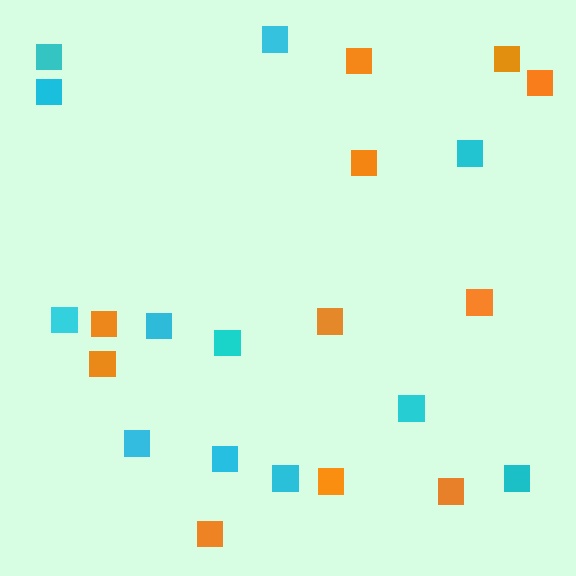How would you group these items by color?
There are 2 groups: one group of cyan squares (12) and one group of orange squares (11).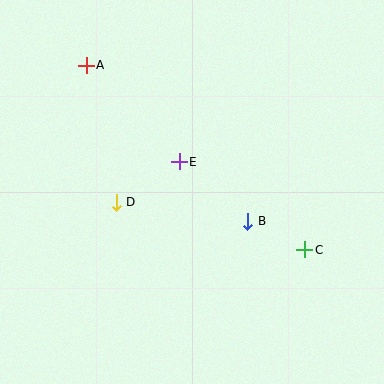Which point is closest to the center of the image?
Point E at (179, 162) is closest to the center.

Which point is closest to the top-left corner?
Point A is closest to the top-left corner.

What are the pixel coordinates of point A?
Point A is at (86, 65).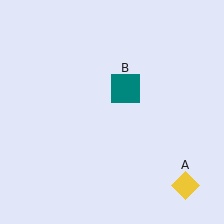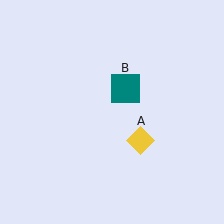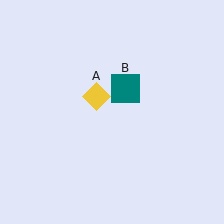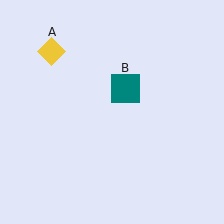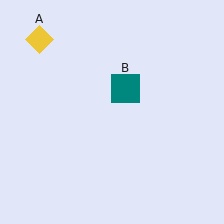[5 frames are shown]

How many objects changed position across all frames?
1 object changed position: yellow diamond (object A).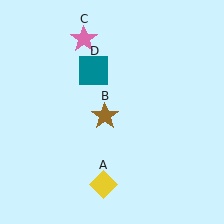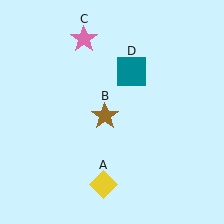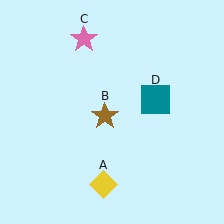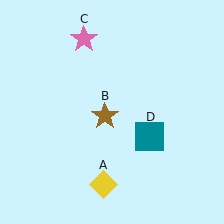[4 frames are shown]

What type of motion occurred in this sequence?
The teal square (object D) rotated clockwise around the center of the scene.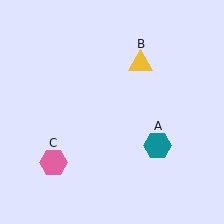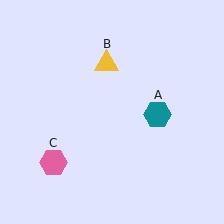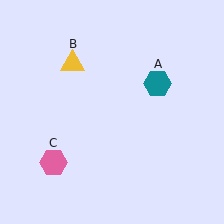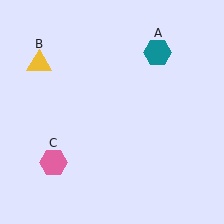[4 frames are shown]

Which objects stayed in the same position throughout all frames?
Pink hexagon (object C) remained stationary.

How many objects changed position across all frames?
2 objects changed position: teal hexagon (object A), yellow triangle (object B).